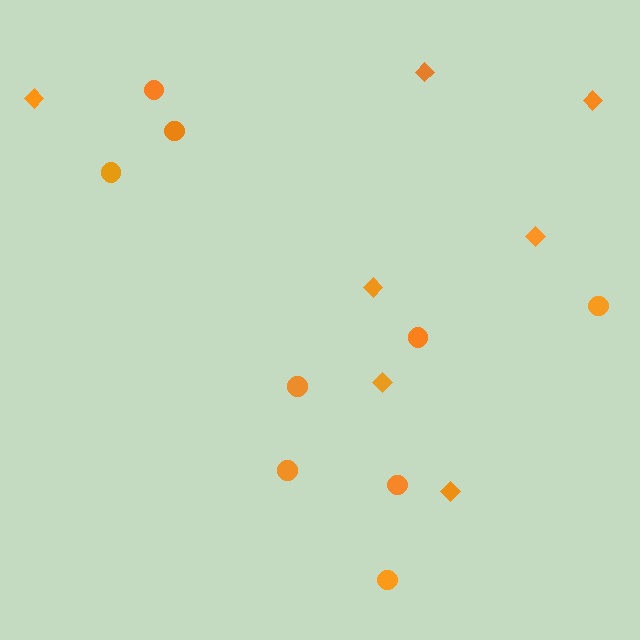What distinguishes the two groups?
There are 2 groups: one group of diamonds (7) and one group of circles (9).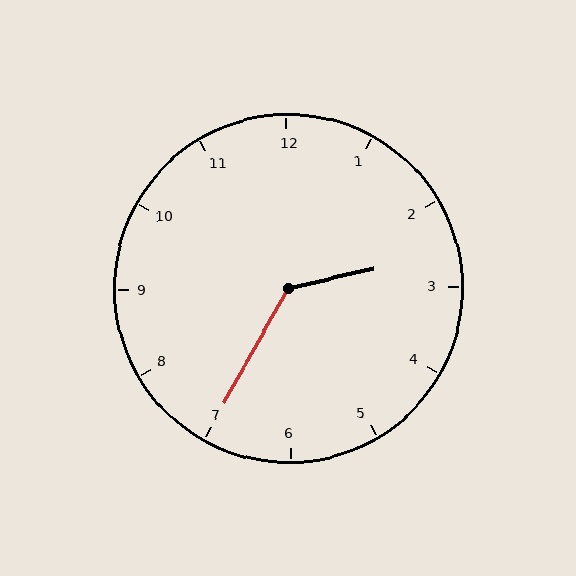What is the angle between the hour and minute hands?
Approximately 132 degrees.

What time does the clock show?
2:35.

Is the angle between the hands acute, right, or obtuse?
It is obtuse.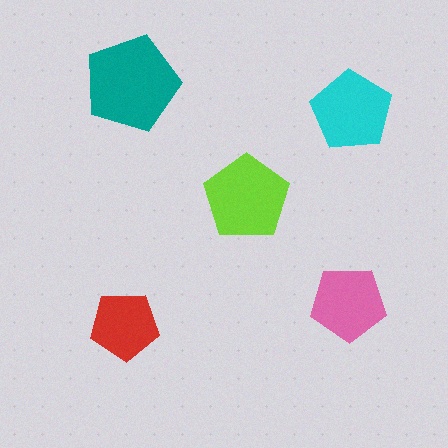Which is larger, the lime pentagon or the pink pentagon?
The lime one.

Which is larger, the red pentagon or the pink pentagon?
The pink one.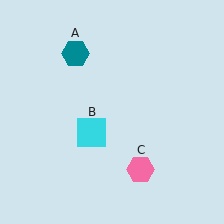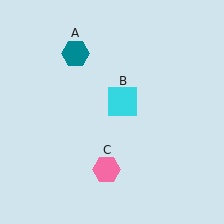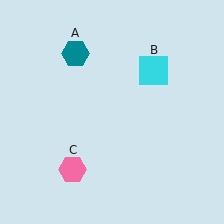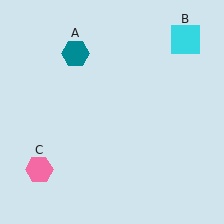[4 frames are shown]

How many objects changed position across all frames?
2 objects changed position: cyan square (object B), pink hexagon (object C).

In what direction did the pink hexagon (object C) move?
The pink hexagon (object C) moved left.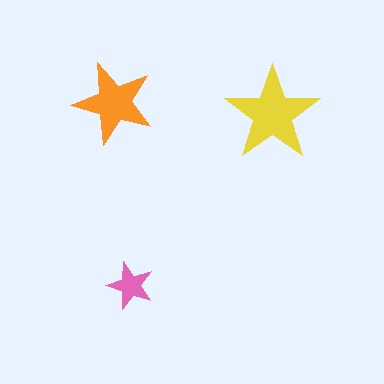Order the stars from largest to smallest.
the yellow one, the orange one, the pink one.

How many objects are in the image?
There are 3 objects in the image.